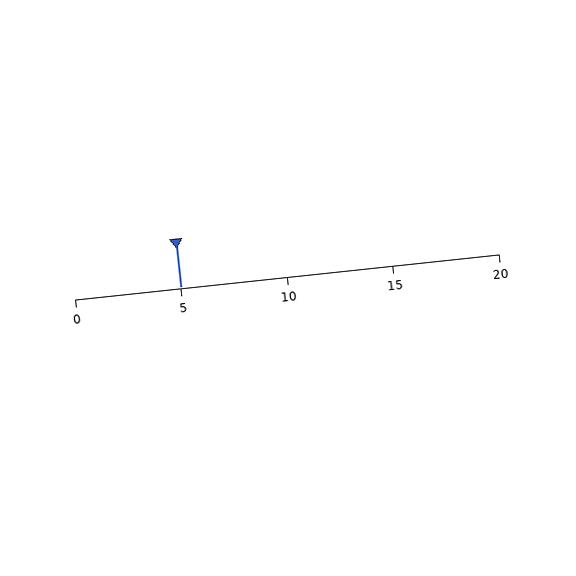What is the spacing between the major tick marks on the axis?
The major ticks are spaced 5 apart.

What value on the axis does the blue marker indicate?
The marker indicates approximately 5.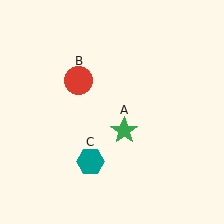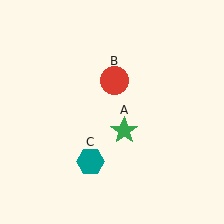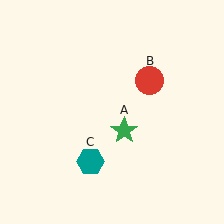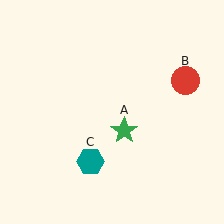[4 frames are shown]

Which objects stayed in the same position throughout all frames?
Green star (object A) and teal hexagon (object C) remained stationary.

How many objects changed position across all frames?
1 object changed position: red circle (object B).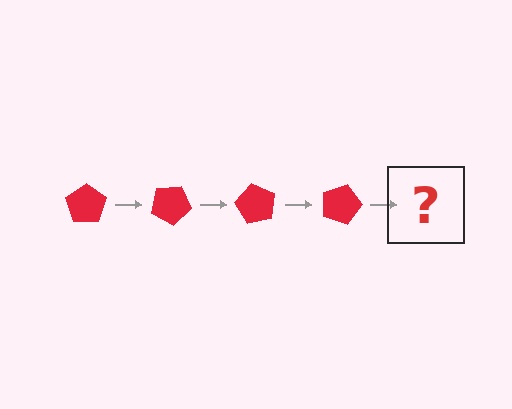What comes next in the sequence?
The next element should be a red pentagon rotated 120 degrees.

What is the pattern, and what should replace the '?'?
The pattern is that the pentagon rotates 30 degrees each step. The '?' should be a red pentagon rotated 120 degrees.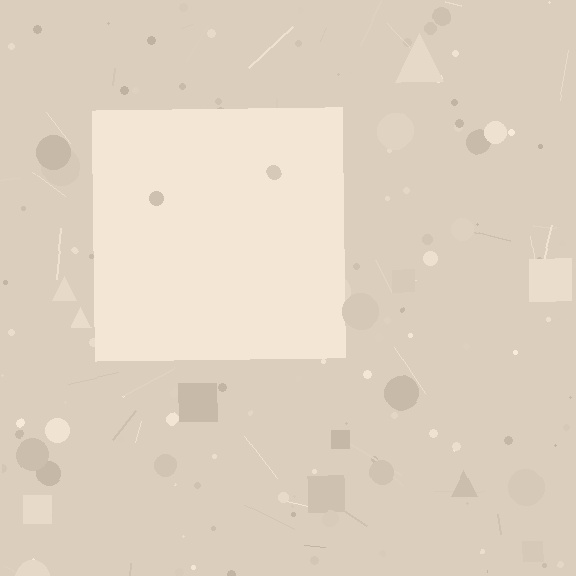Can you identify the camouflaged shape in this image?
The camouflaged shape is a square.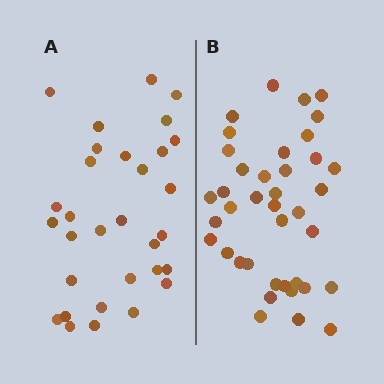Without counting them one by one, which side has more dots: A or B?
Region B (the right region) has more dots.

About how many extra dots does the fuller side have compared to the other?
Region B has roughly 8 or so more dots than region A.